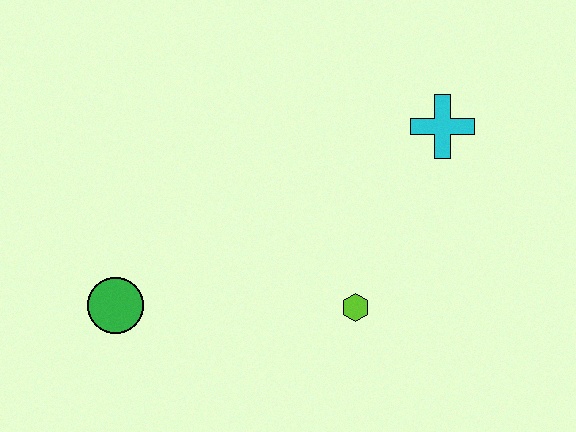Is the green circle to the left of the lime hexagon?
Yes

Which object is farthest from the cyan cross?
The green circle is farthest from the cyan cross.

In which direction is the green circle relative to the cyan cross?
The green circle is to the left of the cyan cross.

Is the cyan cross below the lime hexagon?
No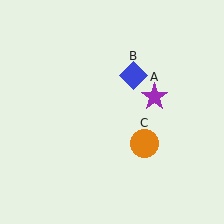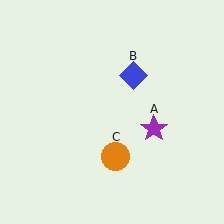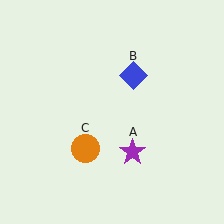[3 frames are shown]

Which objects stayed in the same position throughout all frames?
Blue diamond (object B) remained stationary.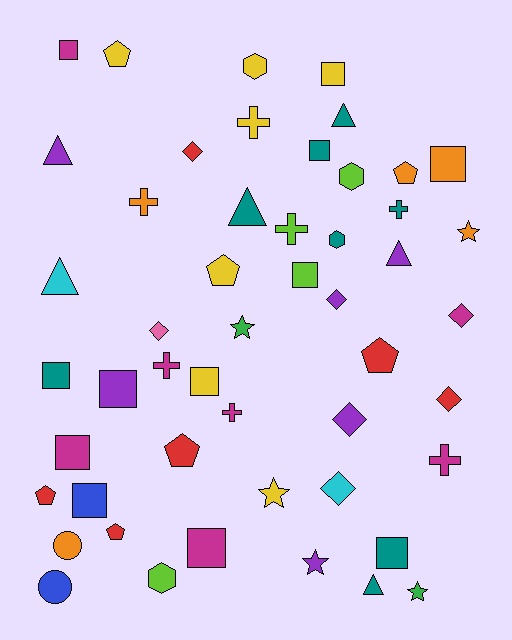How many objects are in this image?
There are 50 objects.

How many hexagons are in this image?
There are 4 hexagons.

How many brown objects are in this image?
There are no brown objects.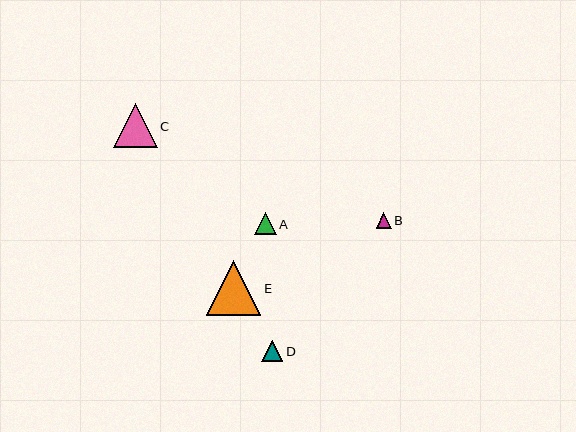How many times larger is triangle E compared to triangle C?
Triangle E is approximately 1.2 times the size of triangle C.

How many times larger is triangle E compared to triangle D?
Triangle E is approximately 2.6 times the size of triangle D.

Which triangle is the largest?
Triangle E is the largest with a size of approximately 54 pixels.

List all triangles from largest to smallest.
From largest to smallest: E, C, A, D, B.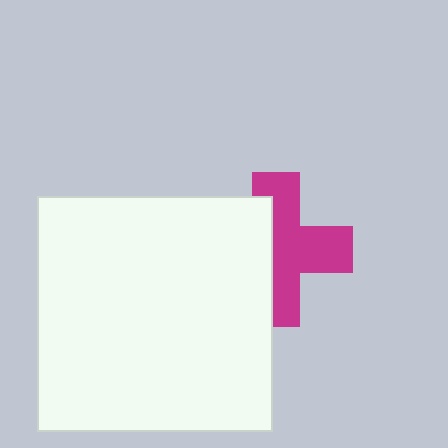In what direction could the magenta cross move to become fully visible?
The magenta cross could move right. That would shift it out from behind the white square entirely.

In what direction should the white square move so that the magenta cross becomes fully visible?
The white square should move left. That is the shortest direction to clear the overlap and leave the magenta cross fully visible.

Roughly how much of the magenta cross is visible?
About half of it is visible (roughly 57%).